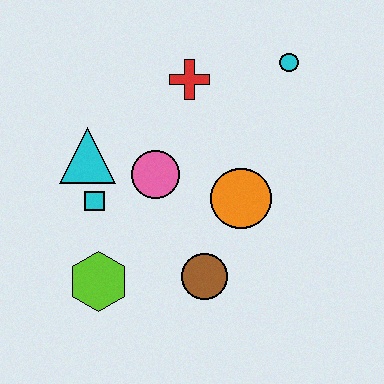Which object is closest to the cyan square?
The cyan triangle is closest to the cyan square.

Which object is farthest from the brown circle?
The cyan circle is farthest from the brown circle.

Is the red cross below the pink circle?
No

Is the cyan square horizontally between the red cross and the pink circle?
No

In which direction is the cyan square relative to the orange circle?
The cyan square is to the left of the orange circle.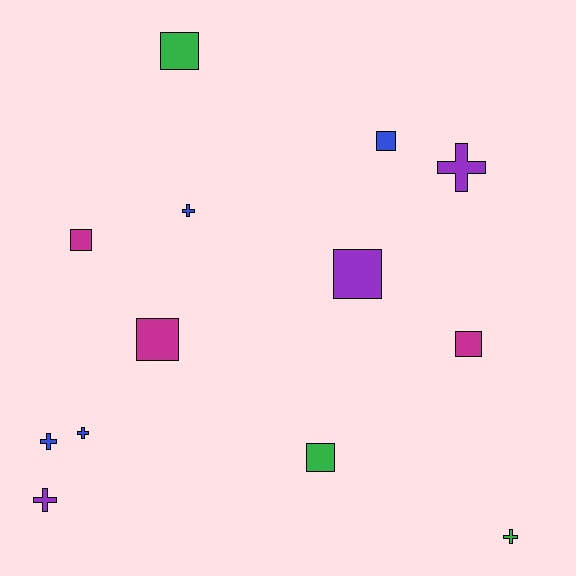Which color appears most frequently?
Blue, with 4 objects.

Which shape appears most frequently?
Square, with 7 objects.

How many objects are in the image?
There are 13 objects.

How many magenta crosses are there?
There are no magenta crosses.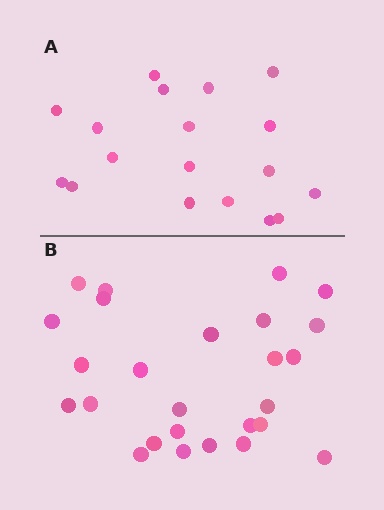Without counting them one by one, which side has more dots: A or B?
Region B (the bottom region) has more dots.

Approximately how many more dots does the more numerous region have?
Region B has roughly 8 or so more dots than region A.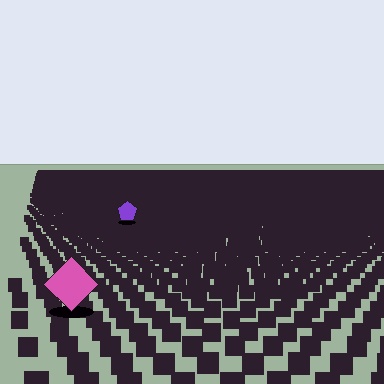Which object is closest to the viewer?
The pink diamond is closest. The texture marks near it are larger and more spread out.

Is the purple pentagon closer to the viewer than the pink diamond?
No. The pink diamond is closer — you can tell from the texture gradient: the ground texture is coarser near it.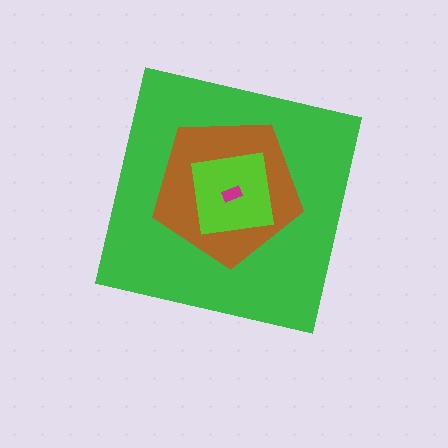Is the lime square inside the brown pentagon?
Yes.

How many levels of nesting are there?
4.